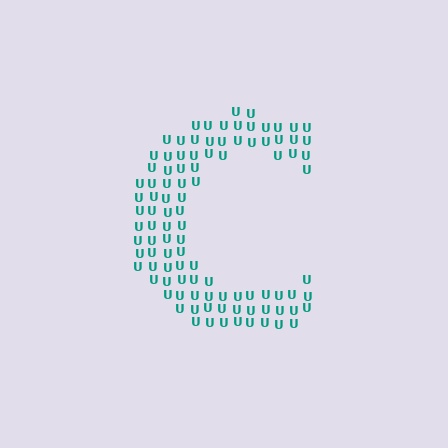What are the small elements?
The small elements are letter U's.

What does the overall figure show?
The overall figure shows the letter C.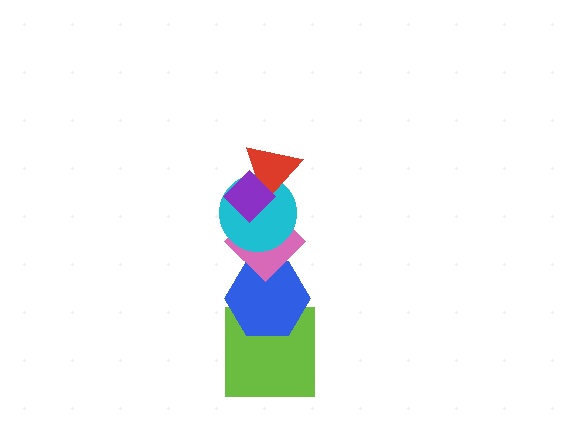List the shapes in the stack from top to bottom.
From top to bottom: the purple diamond, the red triangle, the cyan circle, the pink diamond, the blue hexagon, the lime square.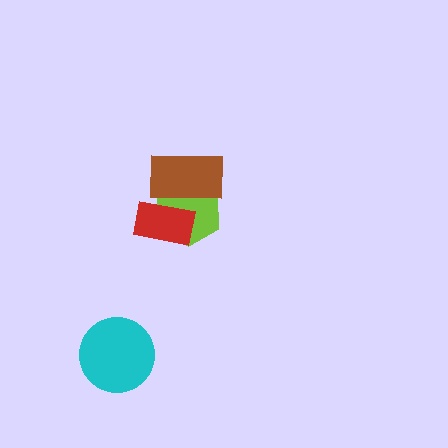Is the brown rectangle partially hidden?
Yes, it is partially covered by another shape.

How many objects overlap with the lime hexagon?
2 objects overlap with the lime hexagon.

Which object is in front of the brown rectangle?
The red rectangle is in front of the brown rectangle.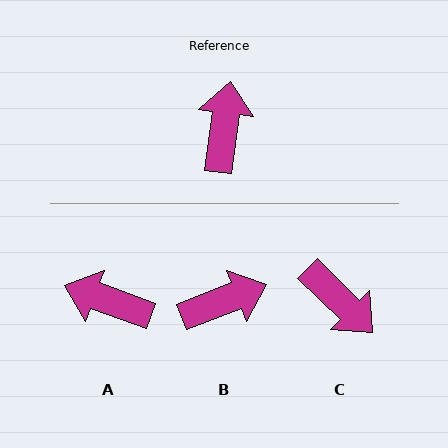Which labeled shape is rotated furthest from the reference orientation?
C, about 127 degrees away.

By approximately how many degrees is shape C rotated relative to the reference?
Approximately 127 degrees clockwise.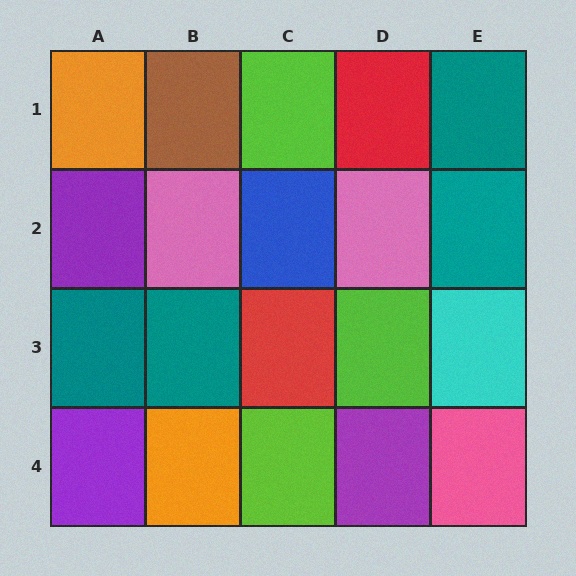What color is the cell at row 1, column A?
Orange.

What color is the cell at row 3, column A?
Teal.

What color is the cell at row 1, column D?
Red.